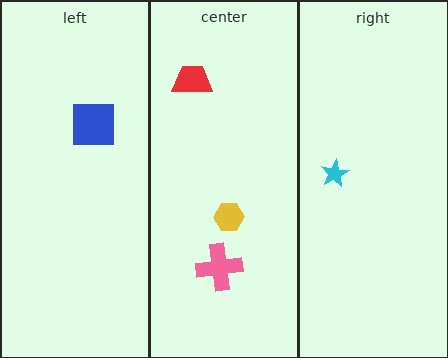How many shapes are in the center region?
3.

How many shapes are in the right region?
1.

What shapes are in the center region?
The yellow hexagon, the red trapezoid, the pink cross.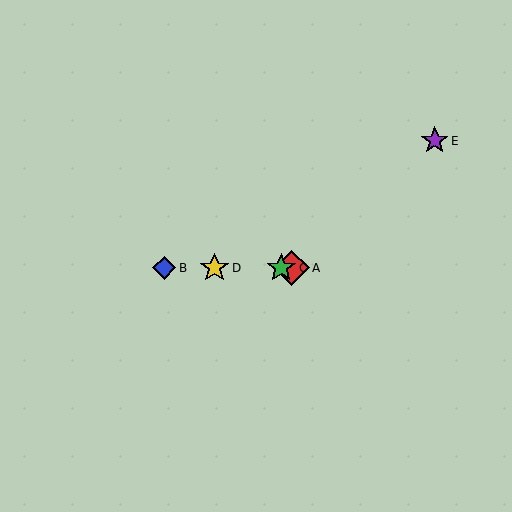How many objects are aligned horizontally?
4 objects (A, B, C, D) are aligned horizontally.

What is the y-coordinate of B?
Object B is at y≈268.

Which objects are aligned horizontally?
Objects A, B, C, D are aligned horizontally.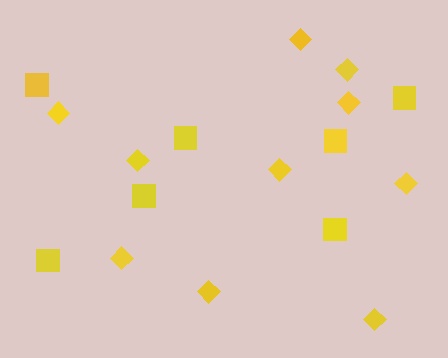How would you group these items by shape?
There are 2 groups: one group of diamonds (10) and one group of squares (7).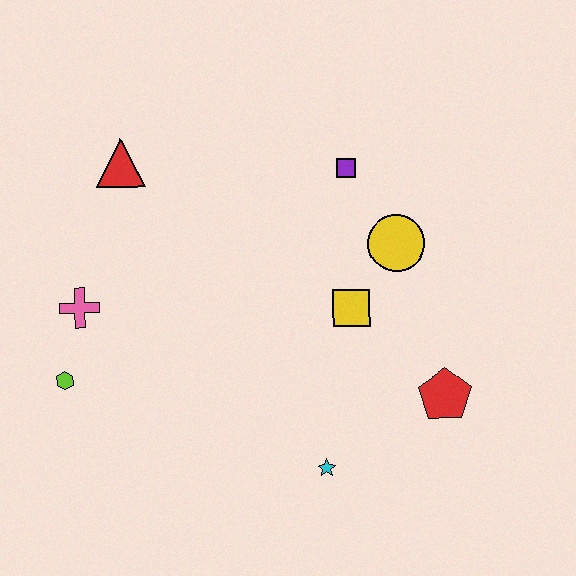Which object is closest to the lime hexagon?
The pink cross is closest to the lime hexagon.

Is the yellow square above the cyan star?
Yes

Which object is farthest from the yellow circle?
The lime hexagon is farthest from the yellow circle.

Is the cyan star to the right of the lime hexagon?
Yes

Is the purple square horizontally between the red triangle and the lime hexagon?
No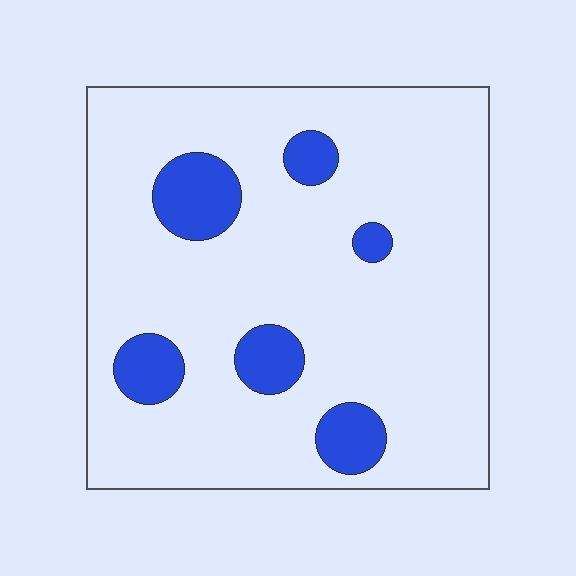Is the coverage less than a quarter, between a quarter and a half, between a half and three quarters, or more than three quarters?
Less than a quarter.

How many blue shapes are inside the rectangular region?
6.